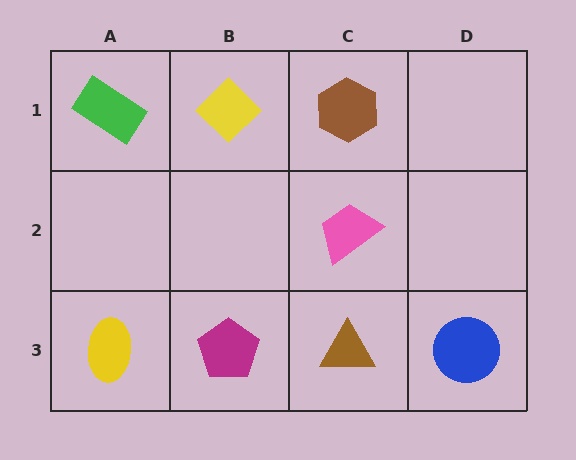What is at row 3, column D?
A blue circle.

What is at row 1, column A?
A green rectangle.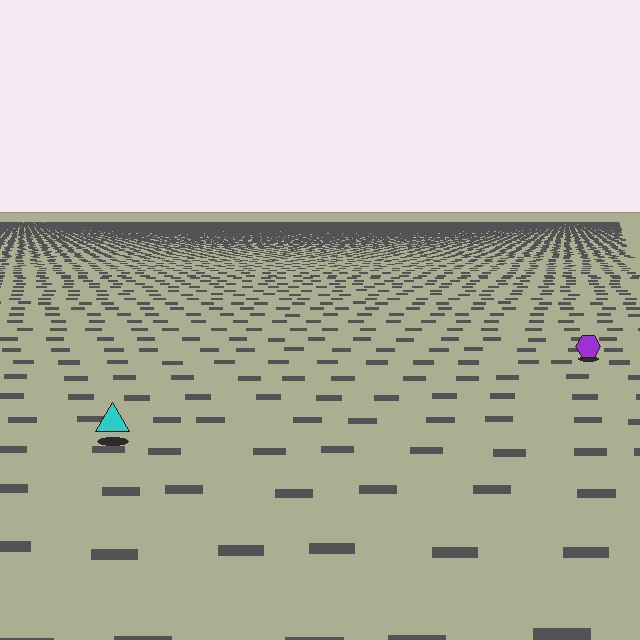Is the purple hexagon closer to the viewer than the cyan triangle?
No. The cyan triangle is closer — you can tell from the texture gradient: the ground texture is coarser near it.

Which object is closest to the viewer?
The cyan triangle is closest. The texture marks near it are larger and more spread out.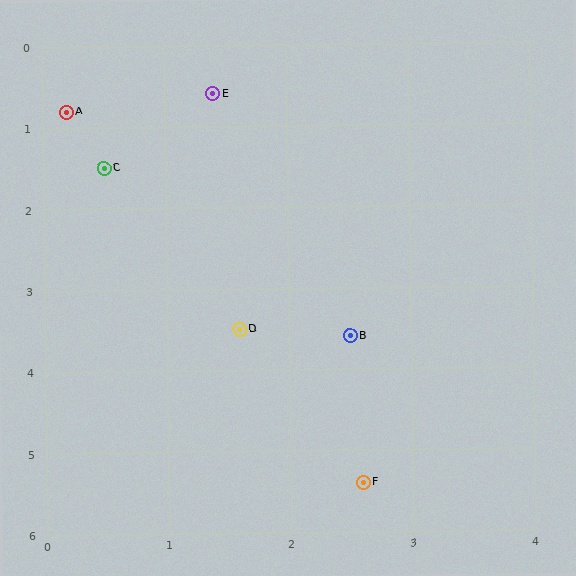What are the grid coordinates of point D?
Point D is at approximately (1.6, 3.5).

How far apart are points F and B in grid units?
Points F and B are about 1.8 grid units apart.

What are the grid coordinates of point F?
Point F is at approximately (2.6, 5.4).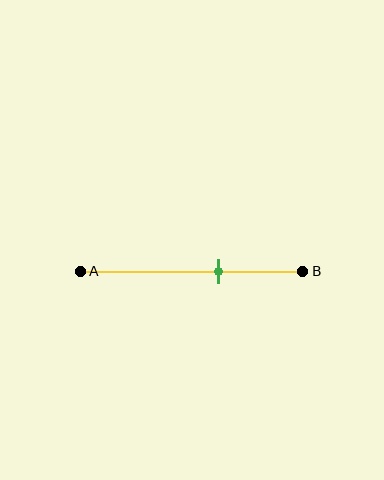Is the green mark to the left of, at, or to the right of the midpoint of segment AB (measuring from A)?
The green mark is to the right of the midpoint of segment AB.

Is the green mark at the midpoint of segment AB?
No, the mark is at about 60% from A, not at the 50% midpoint.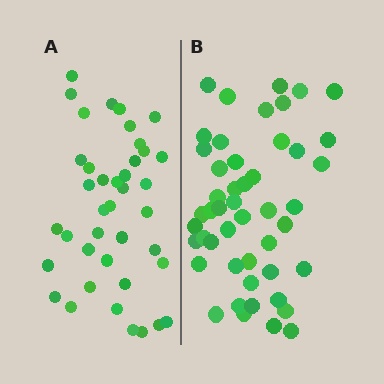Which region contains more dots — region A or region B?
Region B (the right region) has more dots.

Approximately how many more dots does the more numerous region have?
Region B has roughly 8 or so more dots than region A.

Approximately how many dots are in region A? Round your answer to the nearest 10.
About 40 dots.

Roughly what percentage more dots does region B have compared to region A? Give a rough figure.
About 20% more.